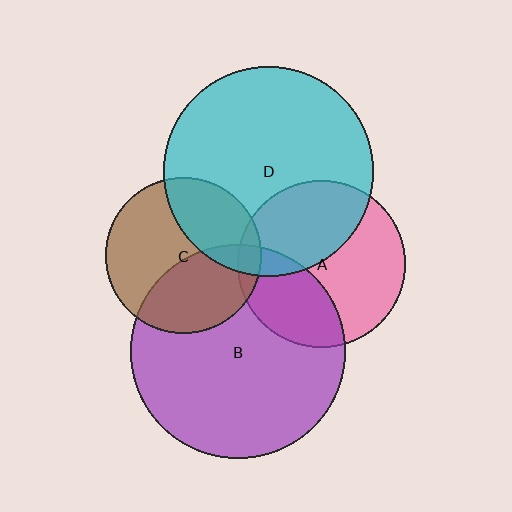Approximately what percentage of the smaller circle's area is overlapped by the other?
Approximately 5%.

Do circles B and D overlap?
Yes.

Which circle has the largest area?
Circle B (purple).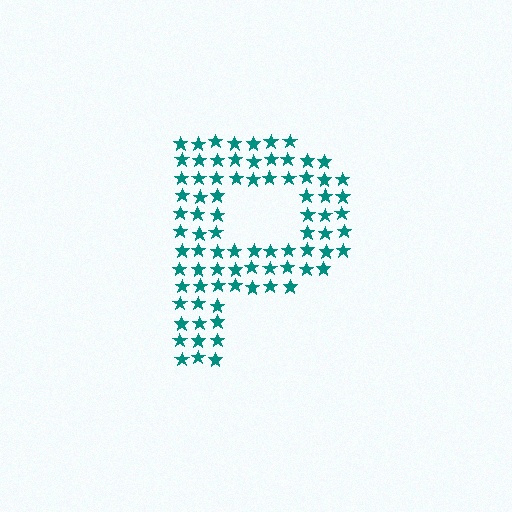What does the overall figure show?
The overall figure shows the letter P.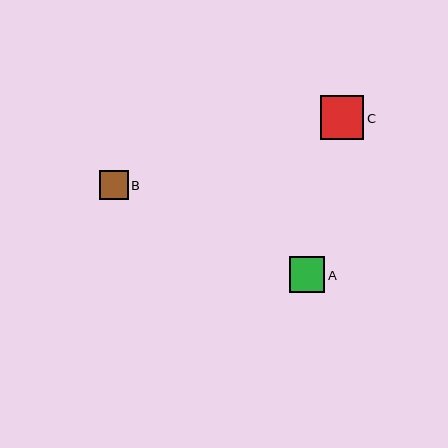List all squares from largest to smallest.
From largest to smallest: C, A, B.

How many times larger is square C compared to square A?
Square C is approximately 1.2 times the size of square A.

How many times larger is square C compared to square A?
Square C is approximately 1.2 times the size of square A.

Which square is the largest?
Square C is the largest with a size of approximately 44 pixels.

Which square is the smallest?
Square B is the smallest with a size of approximately 29 pixels.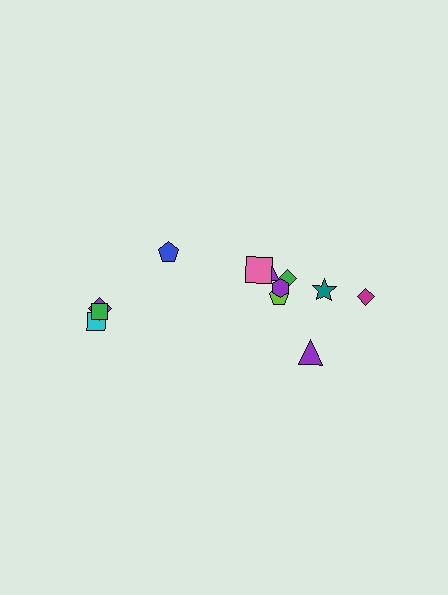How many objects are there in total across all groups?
There are 12 objects.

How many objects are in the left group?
There are 4 objects.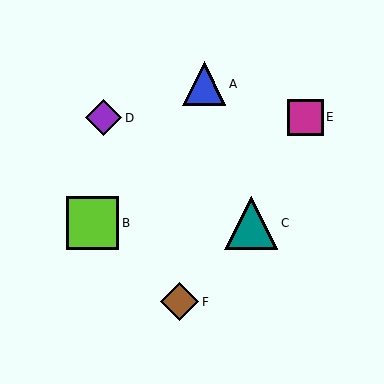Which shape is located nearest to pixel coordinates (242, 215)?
The teal triangle (labeled C) at (251, 223) is nearest to that location.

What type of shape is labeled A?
Shape A is a blue triangle.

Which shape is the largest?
The teal triangle (labeled C) is the largest.